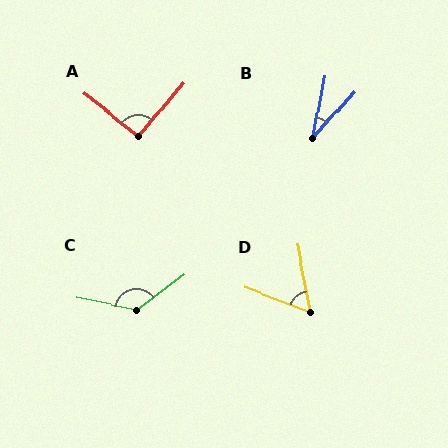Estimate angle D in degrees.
Approximately 59 degrees.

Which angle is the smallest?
B, at approximately 31 degrees.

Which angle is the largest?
C, at approximately 133 degrees.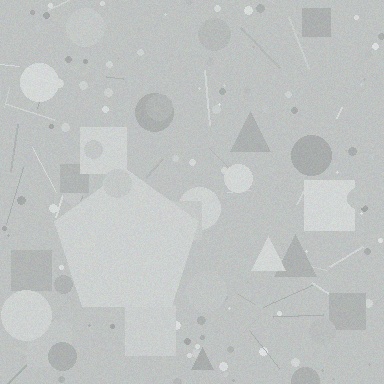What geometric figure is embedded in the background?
A pentagon is embedded in the background.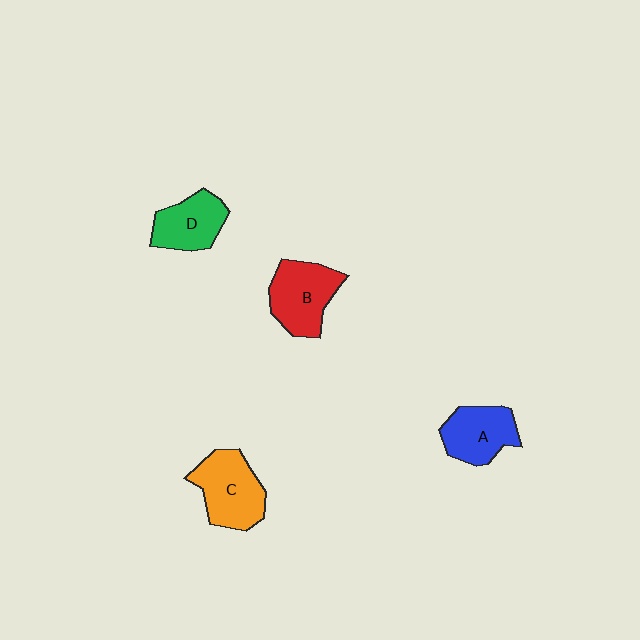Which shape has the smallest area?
Shape D (green).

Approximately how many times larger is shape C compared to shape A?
Approximately 1.2 times.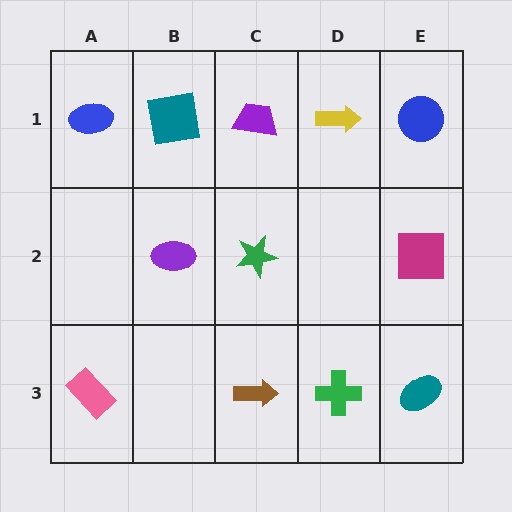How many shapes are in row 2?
3 shapes.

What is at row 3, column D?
A green cross.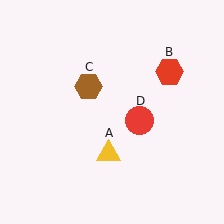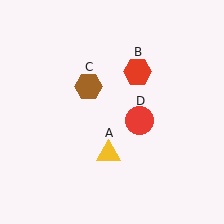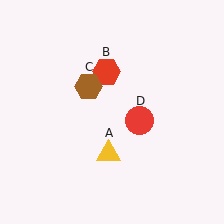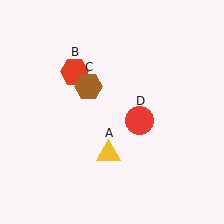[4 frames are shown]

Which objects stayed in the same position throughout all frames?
Yellow triangle (object A) and brown hexagon (object C) and red circle (object D) remained stationary.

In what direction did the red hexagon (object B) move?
The red hexagon (object B) moved left.